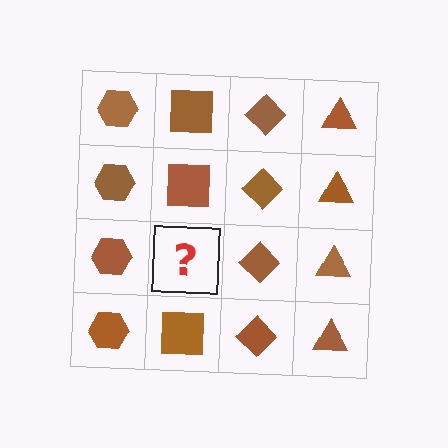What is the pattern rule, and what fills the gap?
The rule is that each column has a consistent shape. The gap should be filled with a brown square.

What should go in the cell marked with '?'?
The missing cell should contain a brown square.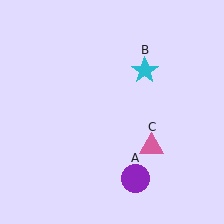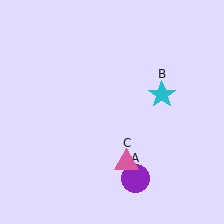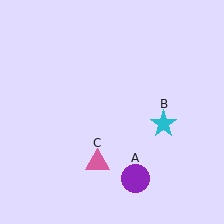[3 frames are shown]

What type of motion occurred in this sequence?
The cyan star (object B), pink triangle (object C) rotated clockwise around the center of the scene.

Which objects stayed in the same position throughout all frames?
Purple circle (object A) remained stationary.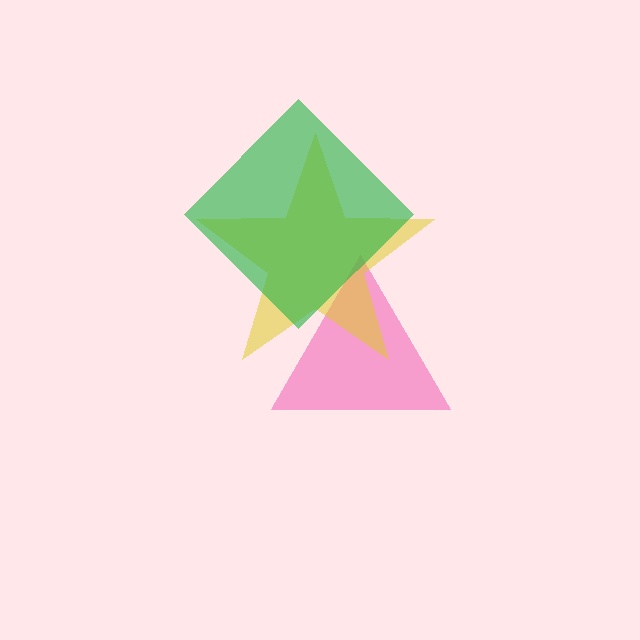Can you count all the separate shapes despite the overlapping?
Yes, there are 3 separate shapes.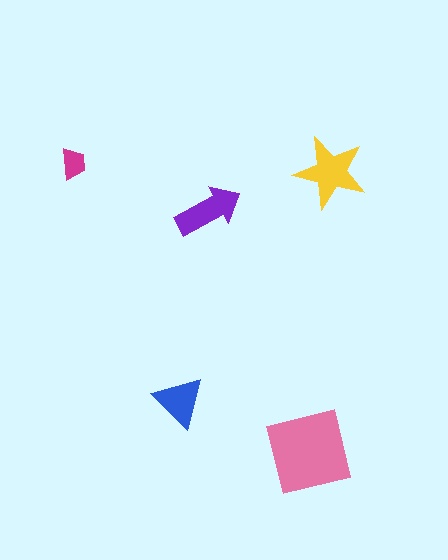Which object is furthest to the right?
The yellow star is rightmost.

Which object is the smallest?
The magenta trapezoid.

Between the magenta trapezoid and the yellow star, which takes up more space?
The yellow star.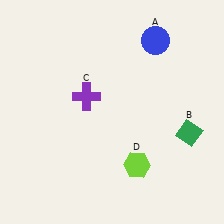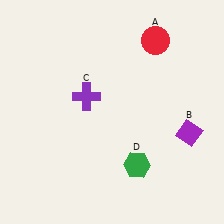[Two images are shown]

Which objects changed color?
A changed from blue to red. B changed from green to purple. D changed from lime to green.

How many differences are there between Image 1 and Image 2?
There are 3 differences between the two images.